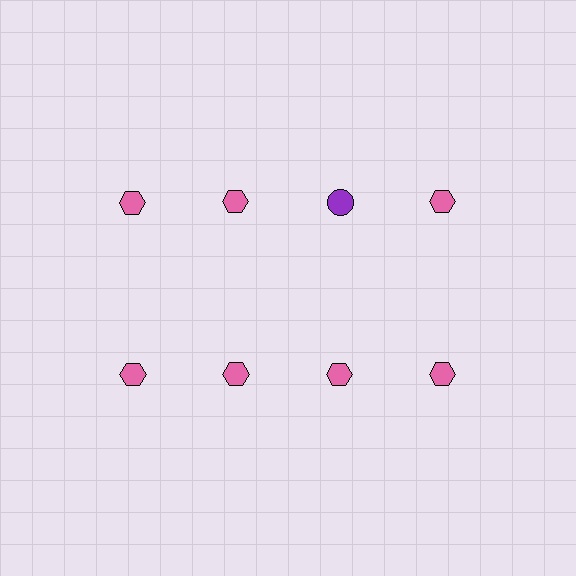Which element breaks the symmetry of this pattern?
The purple circle in the top row, center column breaks the symmetry. All other shapes are pink hexagons.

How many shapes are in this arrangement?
There are 8 shapes arranged in a grid pattern.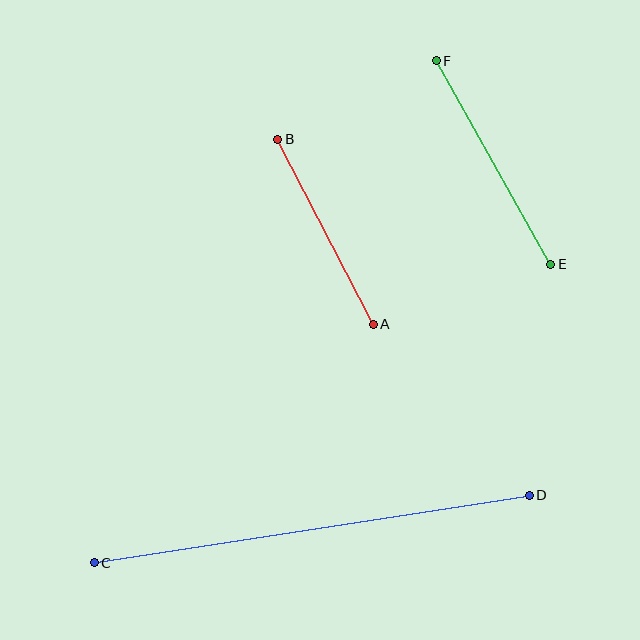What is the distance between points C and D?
The distance is approximately 440 pixels.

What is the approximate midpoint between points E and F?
The midpoint is at approximately (494, 162) pixels.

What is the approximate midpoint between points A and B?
The midpoint is at approximately (325, 232) pixels.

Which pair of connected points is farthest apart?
Points C and D are farthest apart.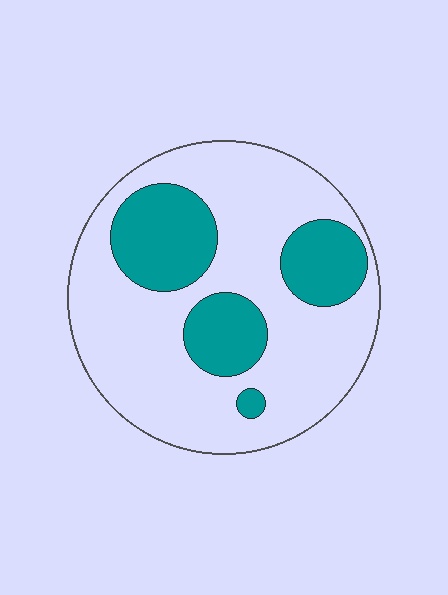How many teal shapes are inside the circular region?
4.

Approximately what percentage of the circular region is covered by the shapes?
Approximately 30%.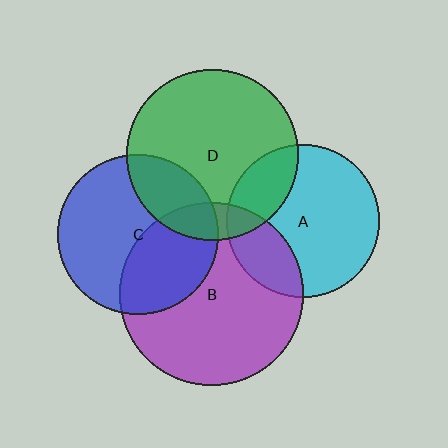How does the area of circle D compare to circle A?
Approximately 1.3 times.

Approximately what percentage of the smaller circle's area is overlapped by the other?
Approximately 25%.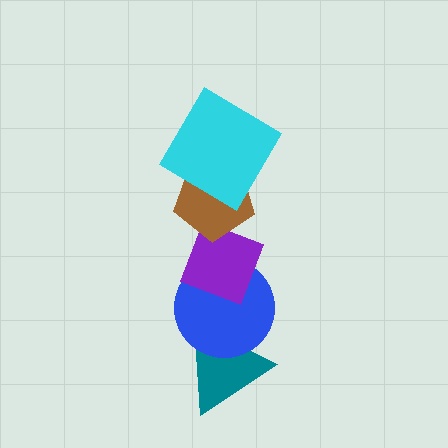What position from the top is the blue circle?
The blue circle is 4th from the top.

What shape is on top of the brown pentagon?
The cyan diamond is on top of the brown pentagon.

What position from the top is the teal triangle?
The teal triangle is 5th from the top.